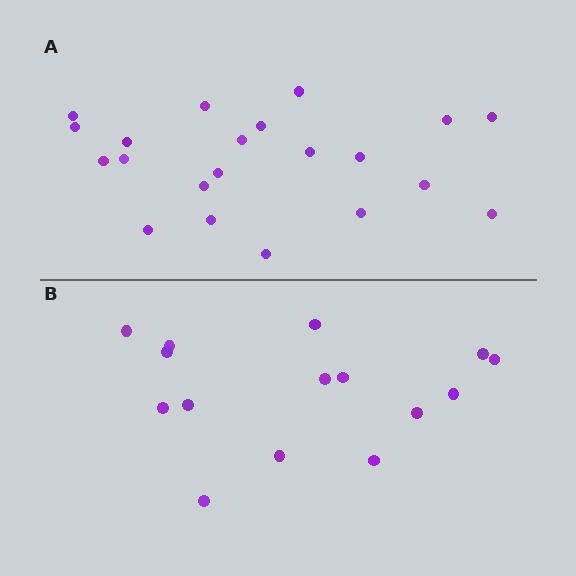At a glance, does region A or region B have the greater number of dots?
Region A (the top region) has more dots.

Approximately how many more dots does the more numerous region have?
Region A has about 6 more dots than region B.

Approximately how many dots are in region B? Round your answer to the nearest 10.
About 20 dots. (The exact count is 15, which rounds to 20.)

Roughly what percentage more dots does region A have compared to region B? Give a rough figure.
About 40% more.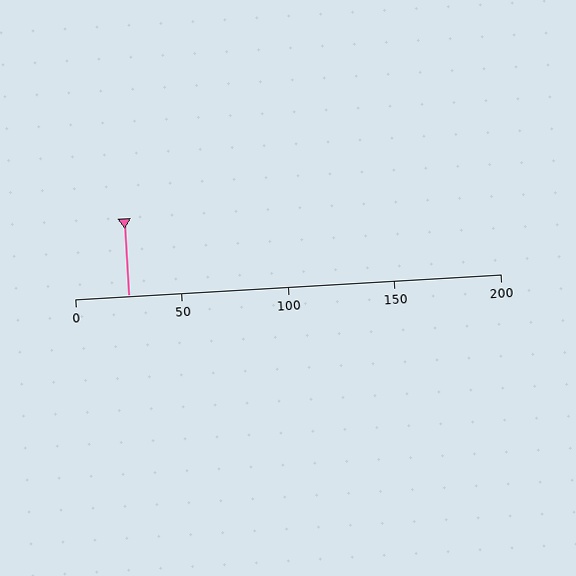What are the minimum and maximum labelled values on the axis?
The axis runs from 0 to 200.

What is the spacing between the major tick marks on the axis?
The major ticks are spaced 50 apart.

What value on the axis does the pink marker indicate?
The marker indicates approximately 25.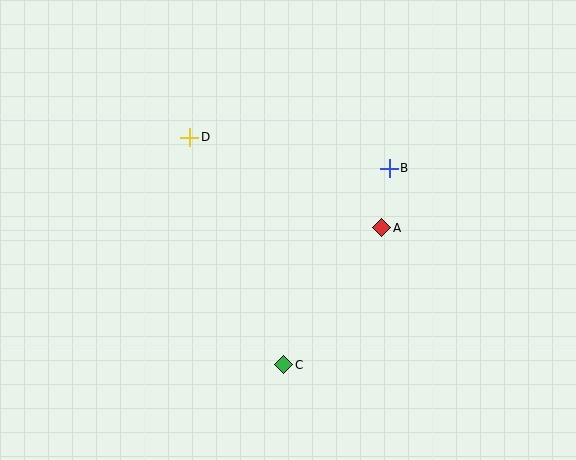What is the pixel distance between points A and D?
The distance between A and D is 213 pixels.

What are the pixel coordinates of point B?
Point B is at (389, 168).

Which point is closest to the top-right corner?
Point B is closest to the top-right corner.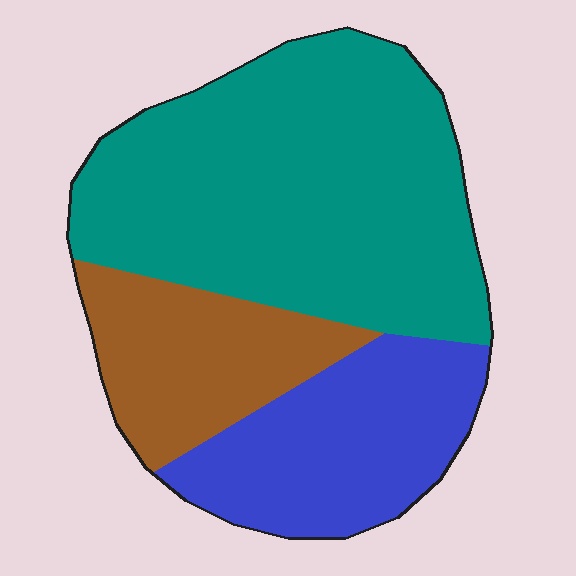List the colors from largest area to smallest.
From largest to smallest: teal, blue, brown.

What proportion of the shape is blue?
Blue takes up between a quarter and a half of the shape.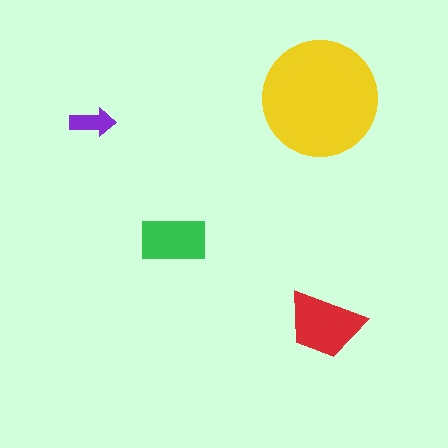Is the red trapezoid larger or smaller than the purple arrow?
Larger.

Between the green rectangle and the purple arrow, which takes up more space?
The green rectangle.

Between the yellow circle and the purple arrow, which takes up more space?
The yellow circle.